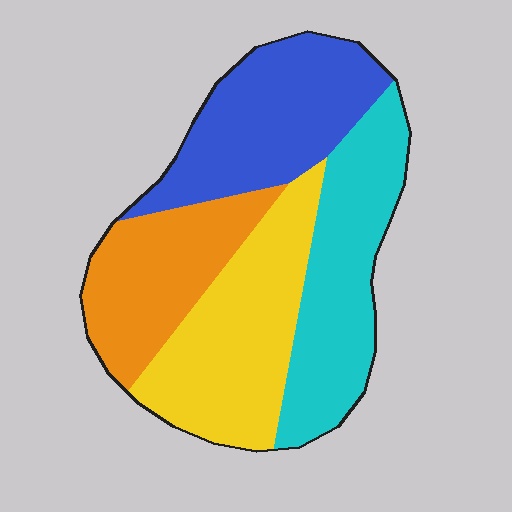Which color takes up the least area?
Orange, at roughly 20%.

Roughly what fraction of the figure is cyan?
Cyan takes up about one quarter (1/4) of the figure.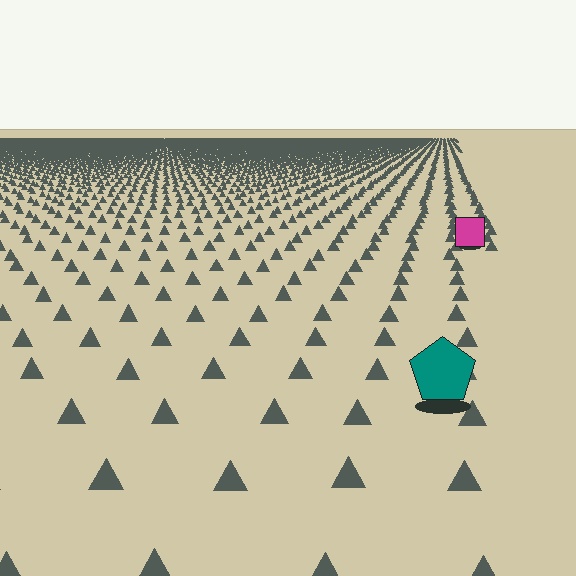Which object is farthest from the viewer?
The magenta square is farthest from the viewer. It appears smaller and the ground texture around it is denser.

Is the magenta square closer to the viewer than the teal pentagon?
No. The teal pentagon is closer — you can tell from the texture gradient: the ground texture is coarser near it.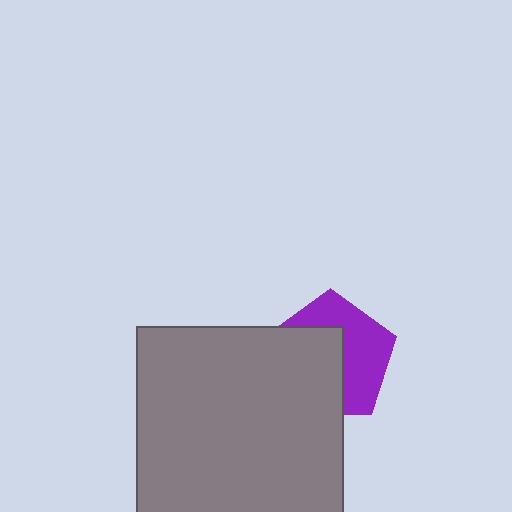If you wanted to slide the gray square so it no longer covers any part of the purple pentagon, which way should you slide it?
Slide it toward the lower-left — that is the most direct way to separate the two shapes.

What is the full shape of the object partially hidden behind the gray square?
The partially hidden object is a purple pentagon.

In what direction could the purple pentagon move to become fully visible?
The purple pentagon could move toward the upper-right. That would shift it out from behind the gray square entirely.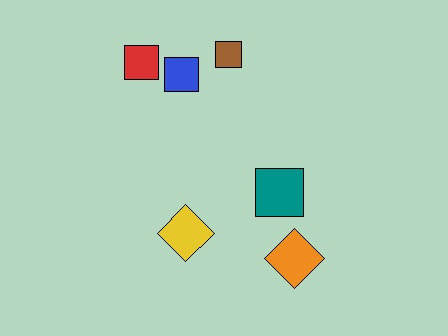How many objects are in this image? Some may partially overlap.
There are 6 objects.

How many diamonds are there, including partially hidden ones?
There are 2 diamonds.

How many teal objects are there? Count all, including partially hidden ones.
There is 1 teal object.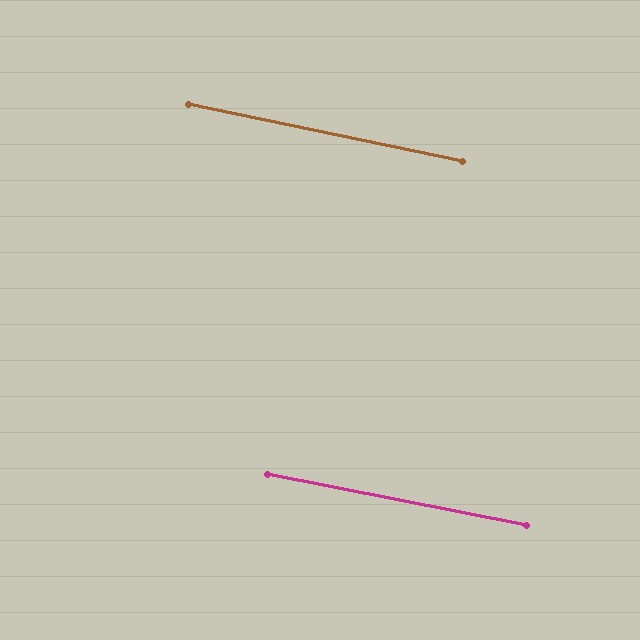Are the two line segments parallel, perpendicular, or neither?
Parallel — their directions differ by only 0.3°.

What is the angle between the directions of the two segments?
Approximately 0 degrees.